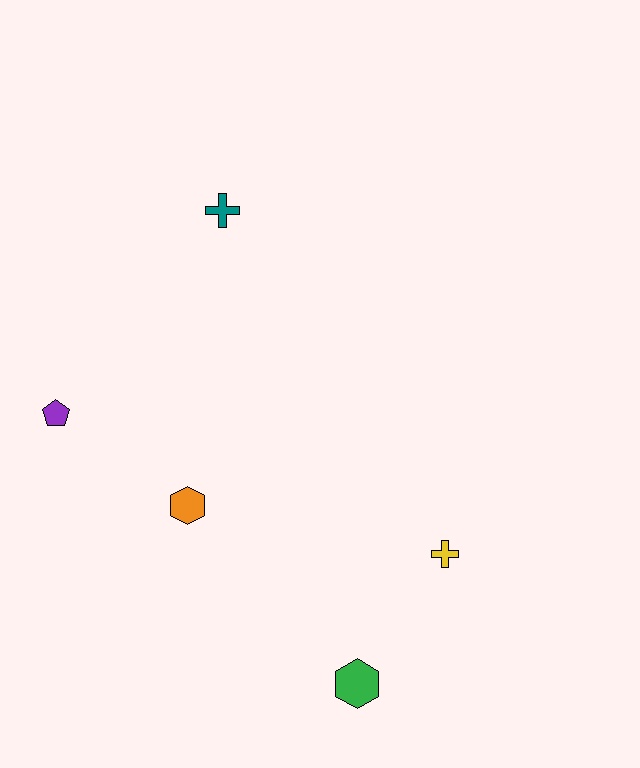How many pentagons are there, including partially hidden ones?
There is 1 pentagon.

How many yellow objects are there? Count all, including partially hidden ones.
There is 1 yellow object.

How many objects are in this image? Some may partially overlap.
There are 5 objects.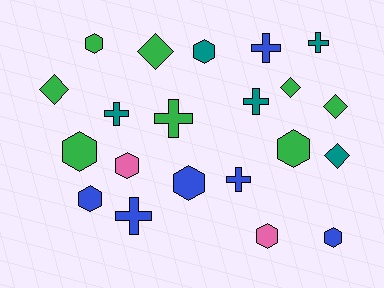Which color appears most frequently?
Green, with 8 objects.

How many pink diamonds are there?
There are no pink diamonds.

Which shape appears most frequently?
Hexagon, with 9 objects.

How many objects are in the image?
There are 21 objects.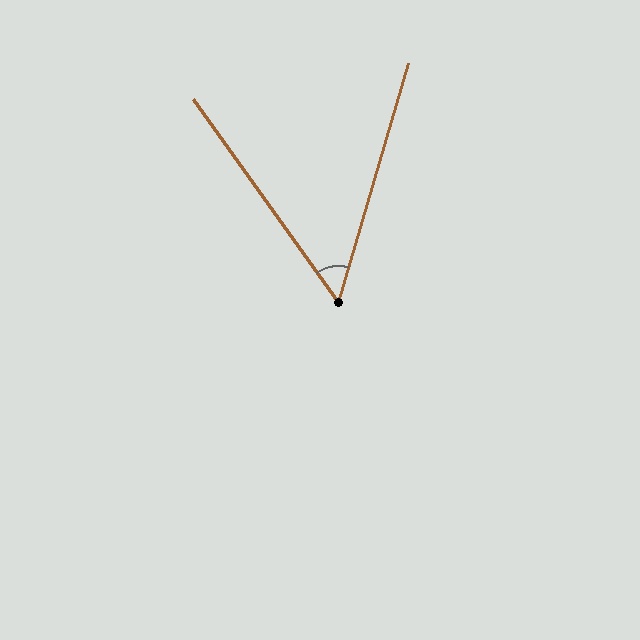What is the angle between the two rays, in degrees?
Approximately 52 degrees.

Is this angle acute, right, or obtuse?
It is acute.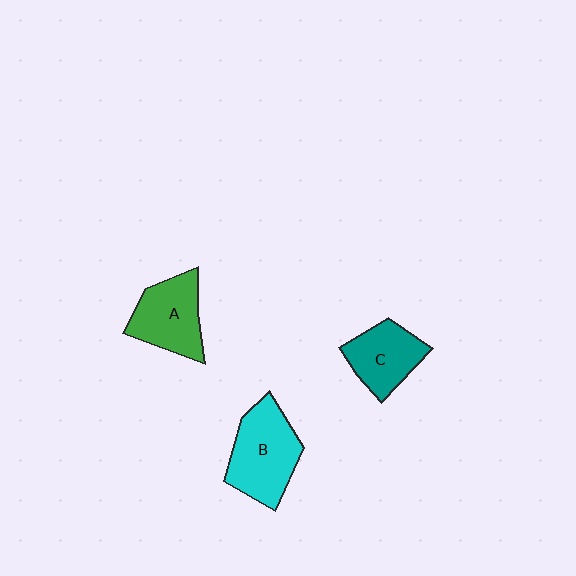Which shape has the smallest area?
Shape C (teal).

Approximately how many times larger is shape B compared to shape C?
Approximately 1.3 times.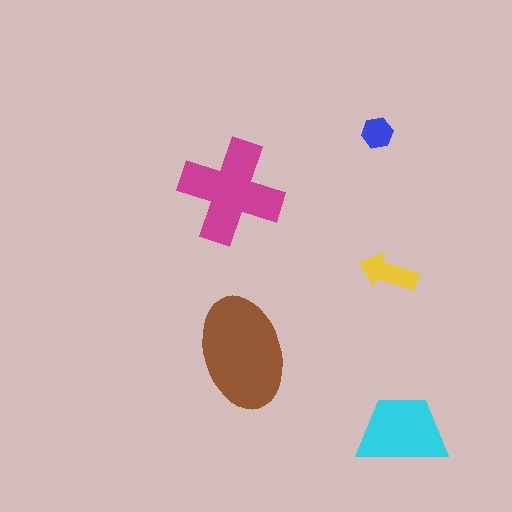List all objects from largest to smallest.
The brown ellipse, the magenta cross, the cyan trapezoid, the yellow arrow, the blue hexagon.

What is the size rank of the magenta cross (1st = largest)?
2nd.